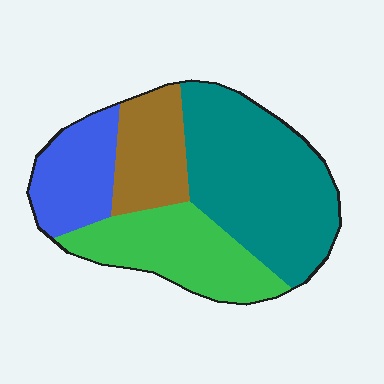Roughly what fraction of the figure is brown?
Brown takes up less than a sixth of the figure.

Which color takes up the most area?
Teal, at roughly 40%.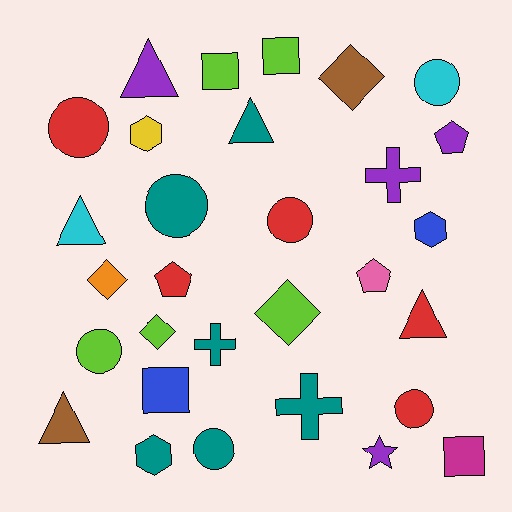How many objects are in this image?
There are 30 objects.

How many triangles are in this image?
There are 5 triangles.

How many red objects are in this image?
There are 5 red objects.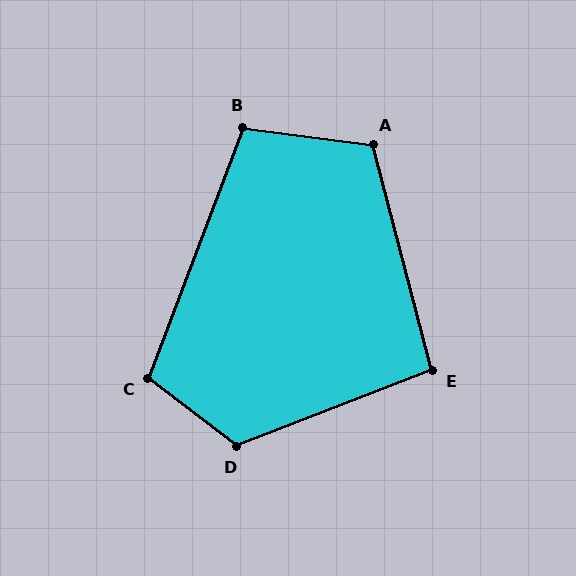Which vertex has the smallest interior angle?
E, at approximately 96 degrees.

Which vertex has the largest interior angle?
D, at approximately 121 degrees.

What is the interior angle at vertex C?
Approximately 107 degrees (obtuse).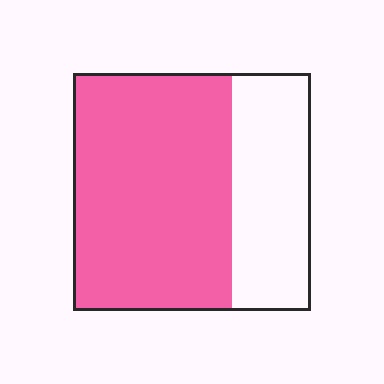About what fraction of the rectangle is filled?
About two thirds (2/3).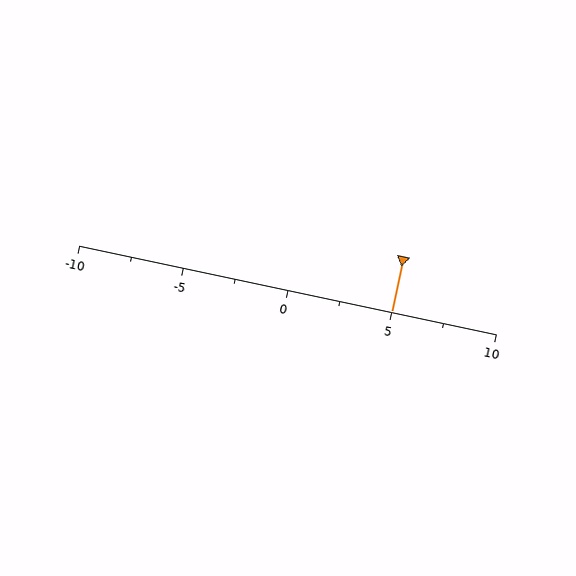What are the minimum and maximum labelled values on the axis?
The axis runs from -10 to 10.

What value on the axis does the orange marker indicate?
The marker indicates approximately 5.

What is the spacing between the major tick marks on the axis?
The major ticks are spaced 5 apart.